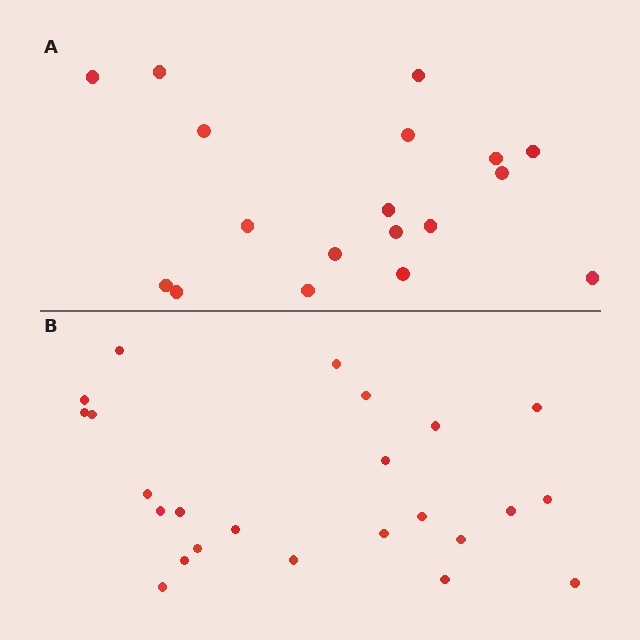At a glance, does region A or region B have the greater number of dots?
Region B (the bottom region) has more dots.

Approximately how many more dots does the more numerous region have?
Region B has about 6 more dots than region A.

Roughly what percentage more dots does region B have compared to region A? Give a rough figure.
About 35% more.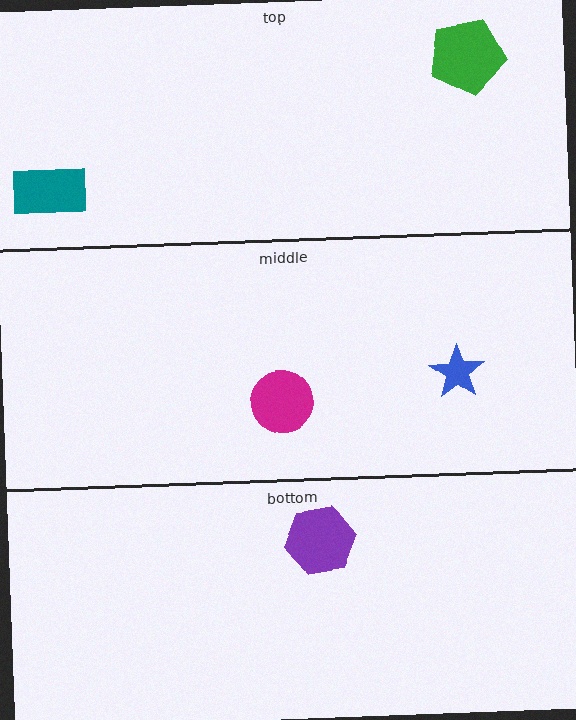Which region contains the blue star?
The middle region.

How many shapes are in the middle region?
2.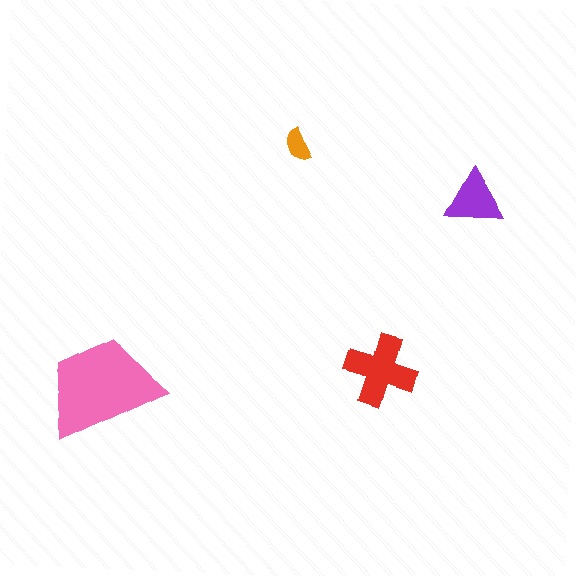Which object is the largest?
The pink trapezoid.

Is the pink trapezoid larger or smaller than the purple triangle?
Larger.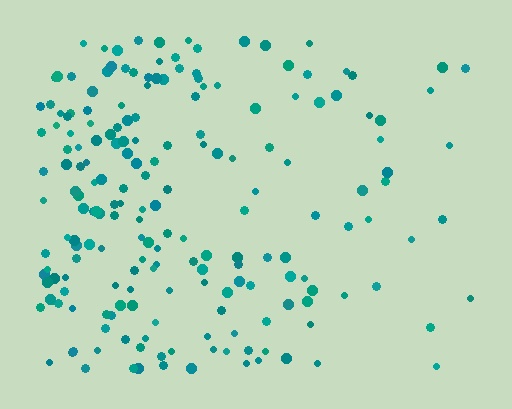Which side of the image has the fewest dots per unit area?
The right.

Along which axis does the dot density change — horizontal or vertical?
Horizontal.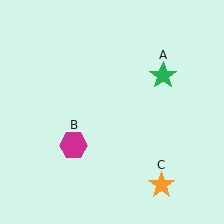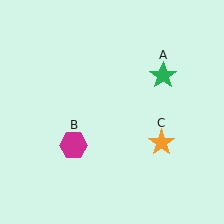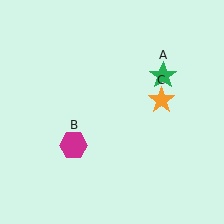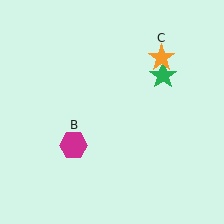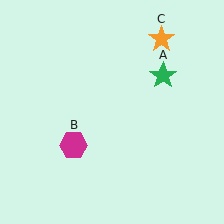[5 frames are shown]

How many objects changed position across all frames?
1 object changed position: orange star (object C).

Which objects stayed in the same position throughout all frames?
Green star (object A) and magenta hexagon (object B) remained stationary.